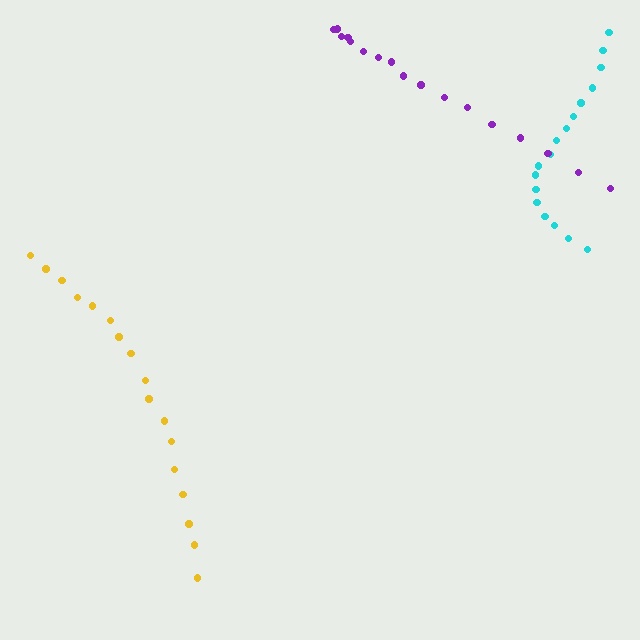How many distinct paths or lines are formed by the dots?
There are 3 distinct paths.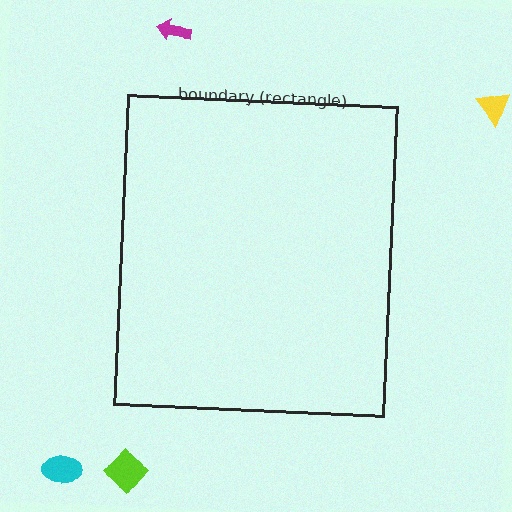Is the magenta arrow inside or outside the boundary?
Outside.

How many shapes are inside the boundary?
0 inside, 4 outside.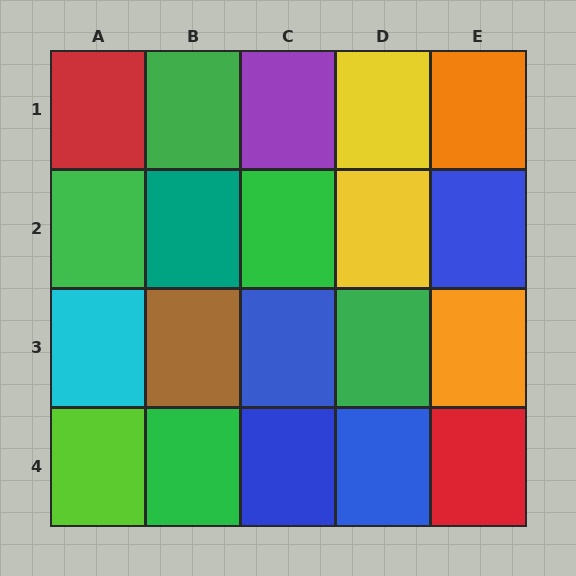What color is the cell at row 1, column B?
Green.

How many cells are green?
5 cells are green.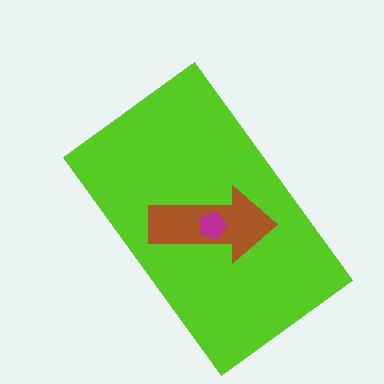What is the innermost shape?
The magenta pentagon.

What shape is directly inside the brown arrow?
The magenta pentagon.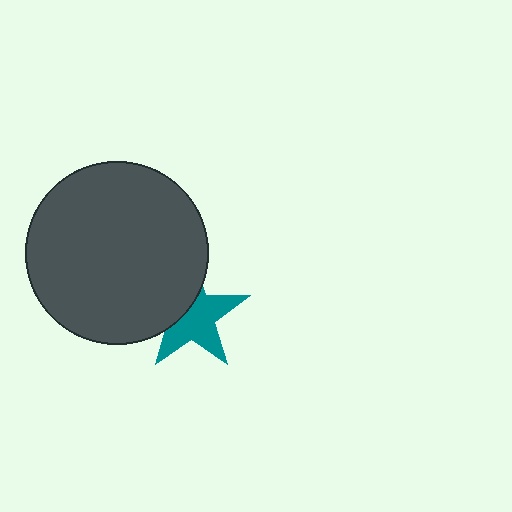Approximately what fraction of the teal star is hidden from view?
Roughly 39% of the teal star is hidden behind the dark gray circle.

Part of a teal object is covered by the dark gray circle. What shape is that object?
It is a star.